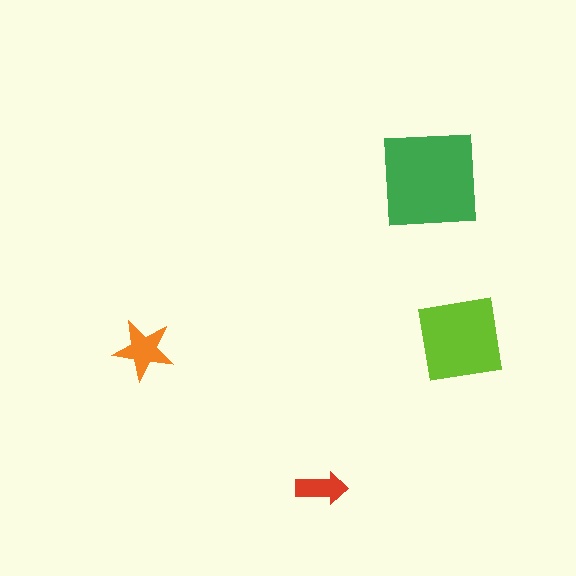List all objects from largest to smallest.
The green square, the lime square, the orange star, the red arrow.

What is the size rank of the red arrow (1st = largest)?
4th.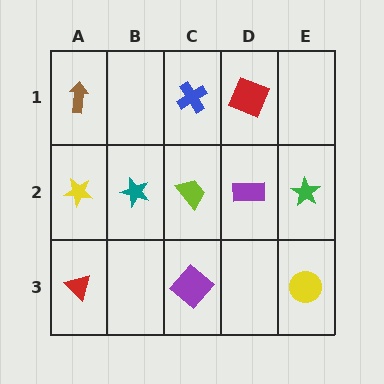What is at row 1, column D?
A red square.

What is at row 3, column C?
A purple diamond.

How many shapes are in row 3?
3 shapes.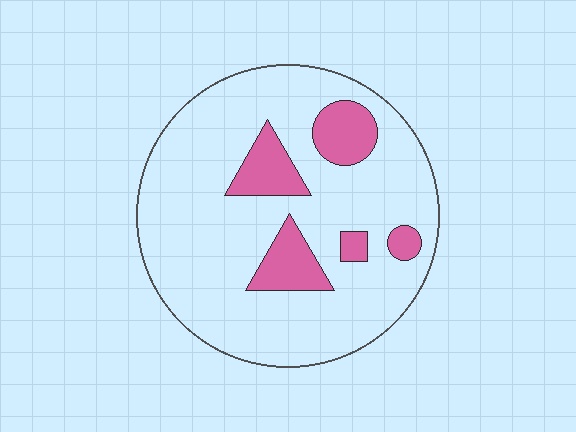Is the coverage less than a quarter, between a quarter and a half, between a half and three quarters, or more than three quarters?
Less than a quarter.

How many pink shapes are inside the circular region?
5.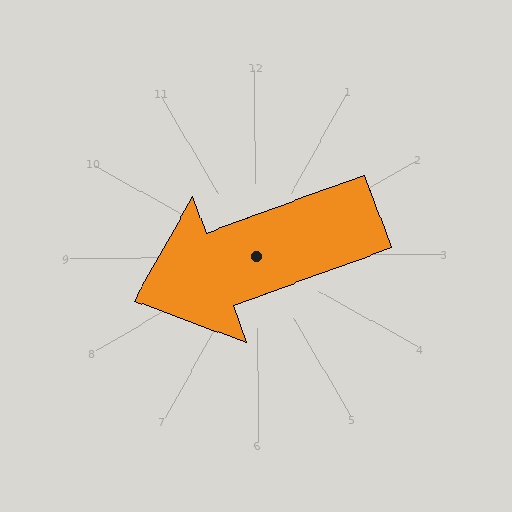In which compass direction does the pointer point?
West.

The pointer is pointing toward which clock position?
Roughly 8 o'clock.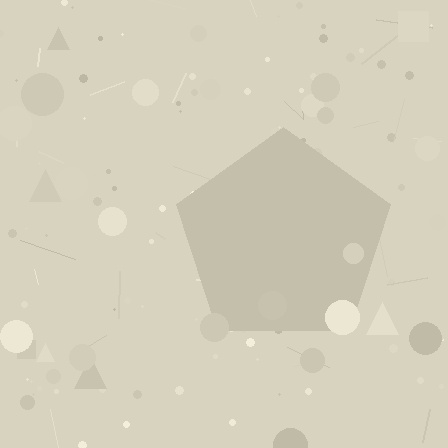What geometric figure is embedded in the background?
A pentagon is embedded in the background.